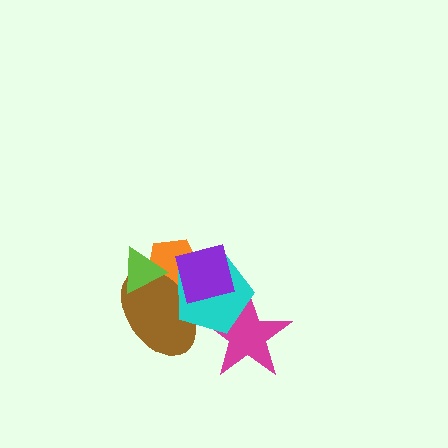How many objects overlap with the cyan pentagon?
4 objects overlap with the cyan pentagon.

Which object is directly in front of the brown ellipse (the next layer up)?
The cyan pentagon is directly in front of the brown ellipse.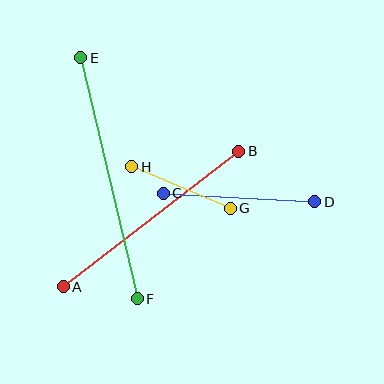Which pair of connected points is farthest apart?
Points E and F are farthest apart.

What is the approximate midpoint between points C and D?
The midpoint is at approximately (239, 198) pixels.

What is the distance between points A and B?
The distance is approximately 221 pixels.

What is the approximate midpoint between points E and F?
The midpoint is at approximately (109, 178) pixels.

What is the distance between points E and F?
The distance is approximately 248 pixels.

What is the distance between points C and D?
The distance is approximately 151 pixels.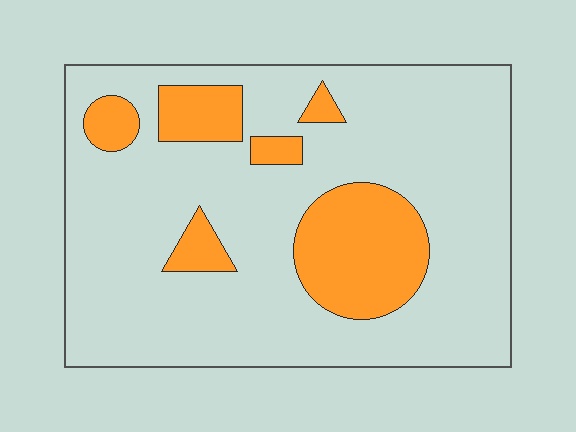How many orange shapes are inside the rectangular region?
6.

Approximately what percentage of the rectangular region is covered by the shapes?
Approximately 20%.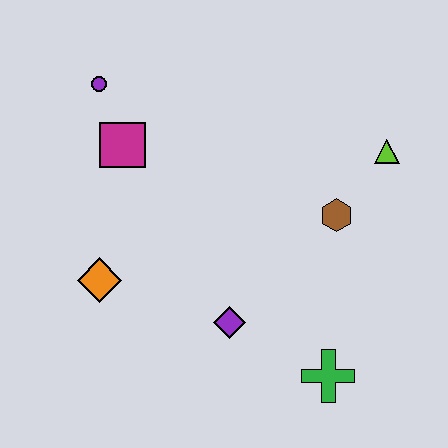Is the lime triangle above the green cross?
Yes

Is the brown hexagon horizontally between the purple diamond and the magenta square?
No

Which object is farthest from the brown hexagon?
The purple circle is farthest from the brown hexagon.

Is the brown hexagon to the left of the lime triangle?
Yes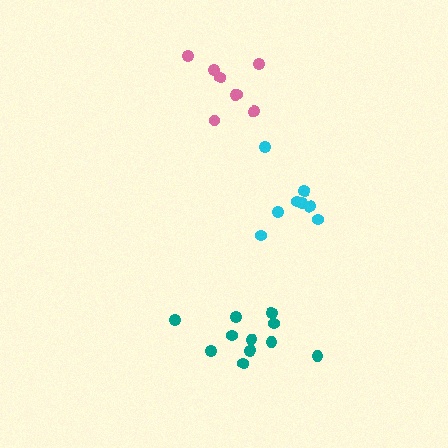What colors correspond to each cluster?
The clusters are colored: pink, cyan, teal.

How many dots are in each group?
Group 1: 8 dots, Group 2: 8 dots, Group 3: 11 dots (27 total).